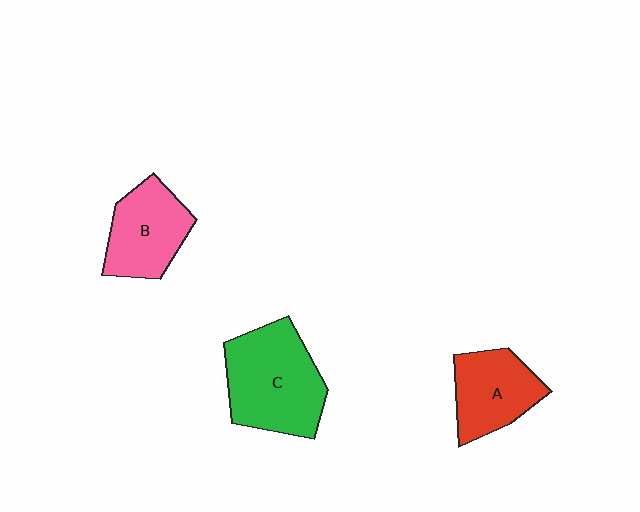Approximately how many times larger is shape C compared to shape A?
Approximately 1.5 times.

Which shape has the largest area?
Shape C (green).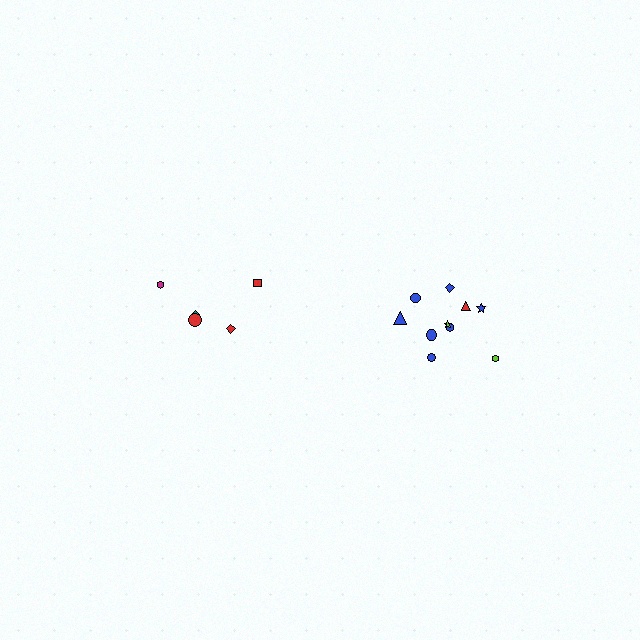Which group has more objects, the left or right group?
The right group.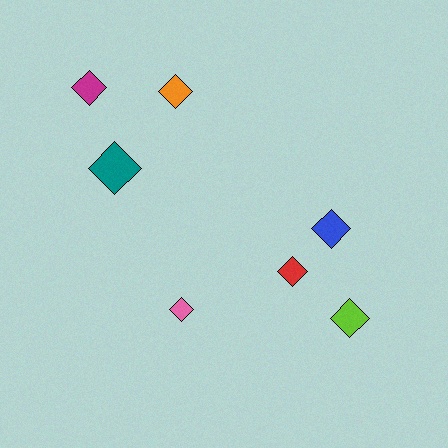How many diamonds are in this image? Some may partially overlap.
There are 7 diamonds.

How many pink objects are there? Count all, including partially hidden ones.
There is 1 pink object.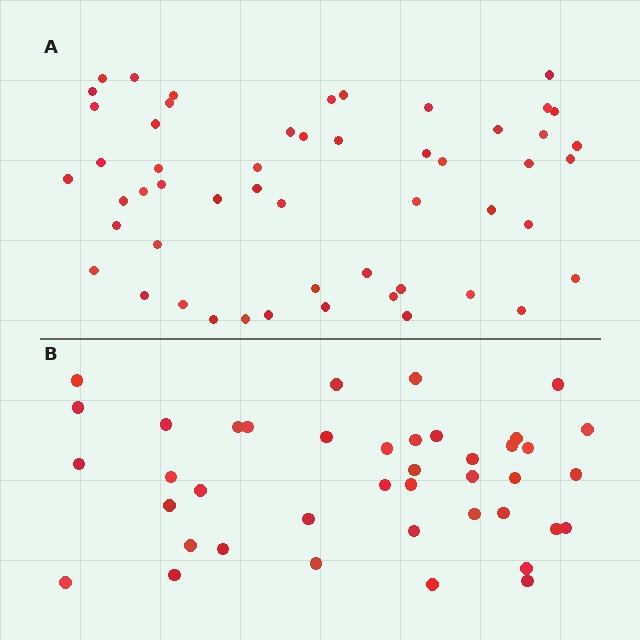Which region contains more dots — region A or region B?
Region A (the top region) has more dots.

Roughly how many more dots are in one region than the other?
Region A has roughly 12 or so more dots than region B.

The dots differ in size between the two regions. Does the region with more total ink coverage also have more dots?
No. Region B has more total ink coverage because its dots are larger, but region A actually contains more individual dots. Total area can be misleading — the number of items is what matters here.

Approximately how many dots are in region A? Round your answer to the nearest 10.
About 50 dots. (The exact count is 53, which rounds to 50.)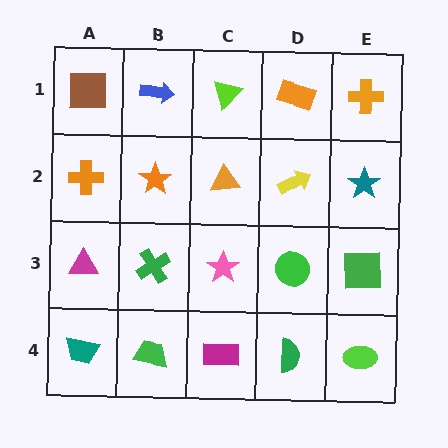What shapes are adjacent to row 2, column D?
An orange rectangle (row 1, column D), a green circle (row 3, column D), an orange triangle (row 2, column C), a teal star (row 2, column E).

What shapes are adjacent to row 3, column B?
An orange star (row 2, column B), a green trapezoid (row 4, column B), a magenta triangle (row 3, column A), a pink star (row 3, column C).